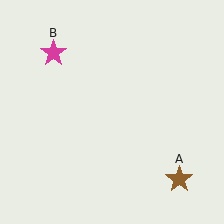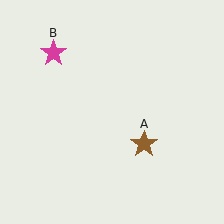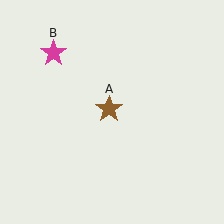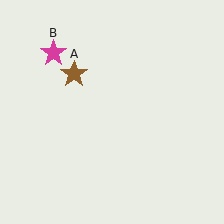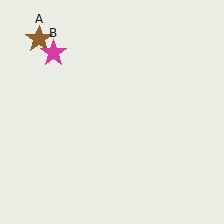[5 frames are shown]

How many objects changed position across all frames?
1 object changed position: brown star (object A).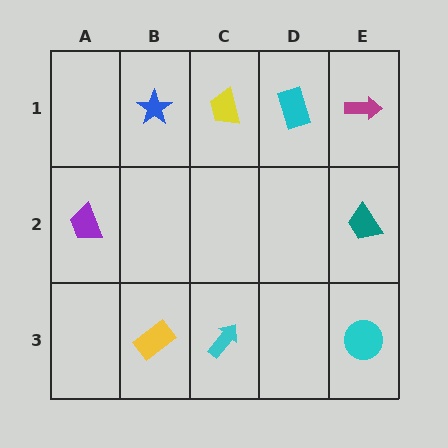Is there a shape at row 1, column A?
No, that cell is empty.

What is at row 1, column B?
A blue star.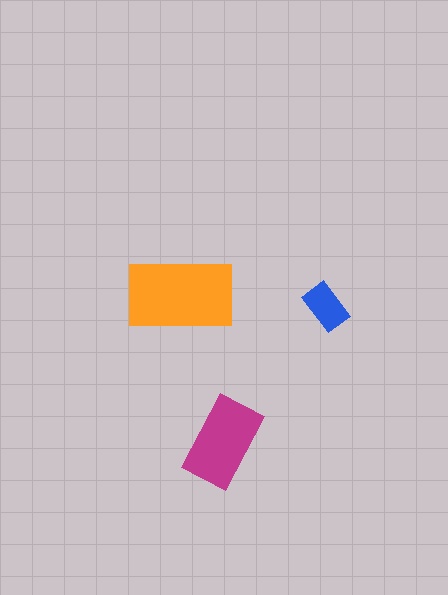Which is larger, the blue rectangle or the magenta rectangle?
The magenta one.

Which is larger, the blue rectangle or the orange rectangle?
The orange one.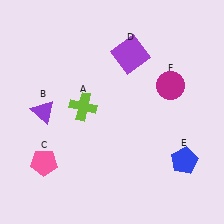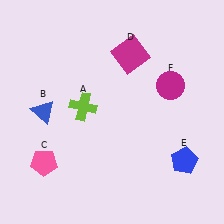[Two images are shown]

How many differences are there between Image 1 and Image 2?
There are 2 differences between the two images.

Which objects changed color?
B changed from purple to blue. D changed from purple to magenta.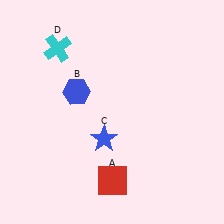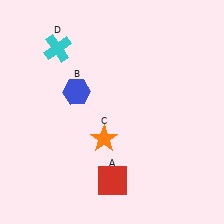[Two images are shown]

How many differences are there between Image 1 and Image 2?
There is 1 difference between the two images.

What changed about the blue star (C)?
In Image 1, C is blue. In Image 2, it changed to orange.